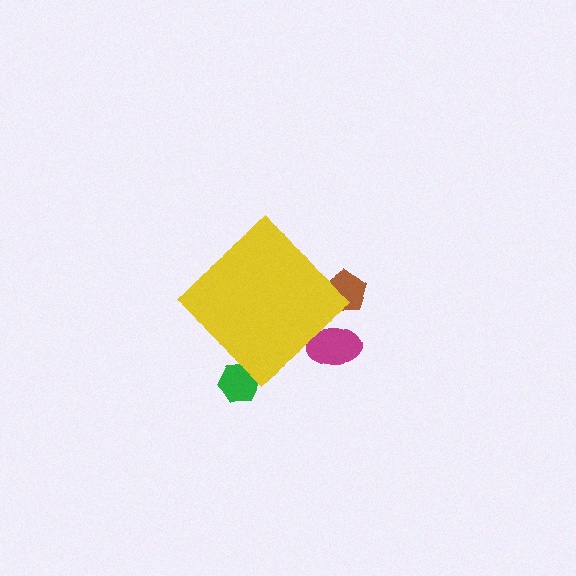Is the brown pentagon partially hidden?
Yes, the brown pentagon is partially hidden behind the yellow diamond.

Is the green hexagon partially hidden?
Yes, the green hexagon is partially hidden behind the yellow diamond.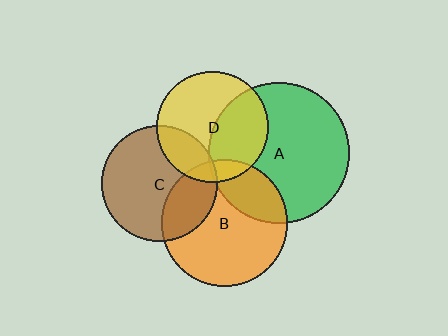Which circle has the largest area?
Circle A (green).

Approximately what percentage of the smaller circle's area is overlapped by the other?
Approximately 30%.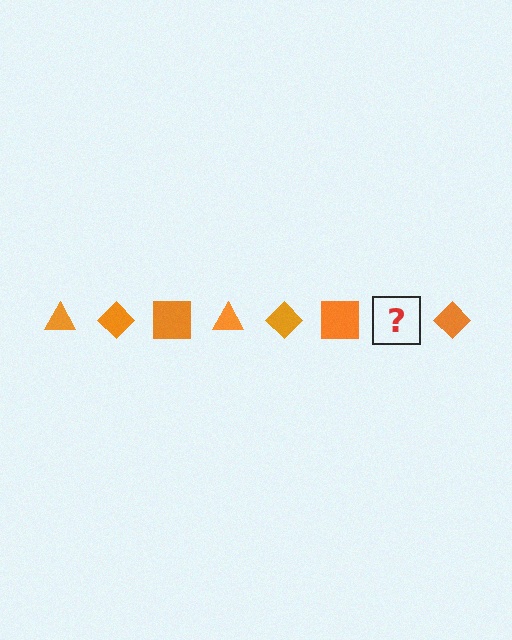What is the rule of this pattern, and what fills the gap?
The rule is that the pattern cycles through triangle, diamond, square shapes in orange. The gap should be filled with an orange triangle.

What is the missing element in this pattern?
The missing element is an orange triangle.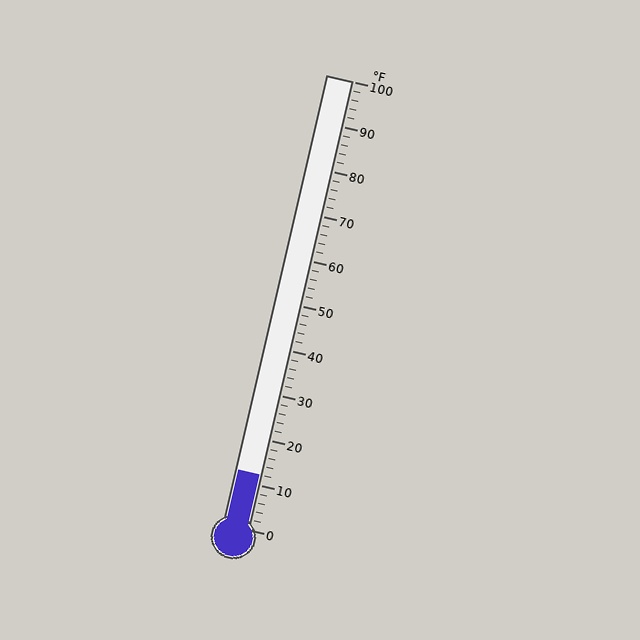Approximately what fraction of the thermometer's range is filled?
The thermometer is filled to approximately 10% of its range.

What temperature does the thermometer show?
The thermometer shows approximately 12°F.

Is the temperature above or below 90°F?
The temperature is below 90°F.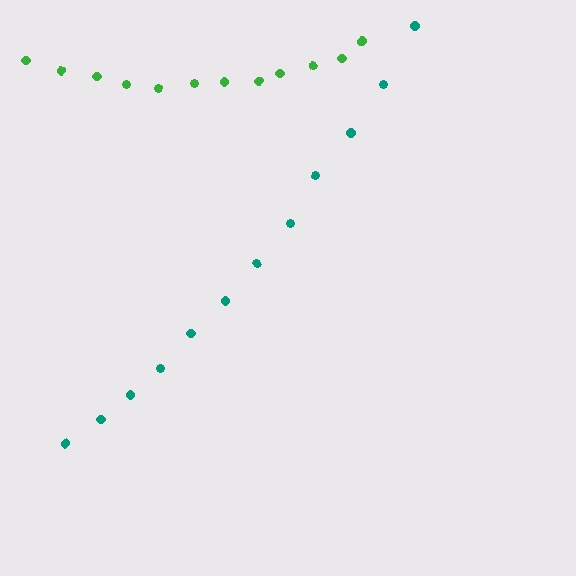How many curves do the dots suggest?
There are 2 distinct paths.